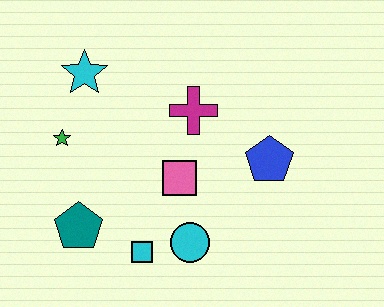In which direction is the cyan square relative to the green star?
The cyan square is below the green star.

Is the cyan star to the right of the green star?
Yes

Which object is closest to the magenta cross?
The pink square is closest to the magenta cross.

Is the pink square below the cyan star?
Yes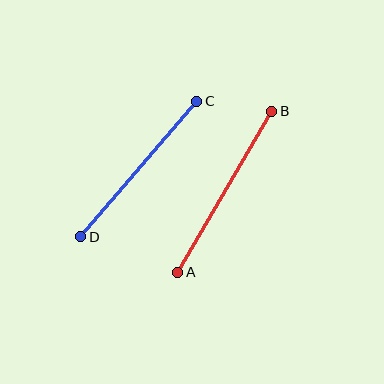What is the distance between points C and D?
The distance is approximately 178 pixels.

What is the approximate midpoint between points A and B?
The midpoint is at approximately (225, 192) pixels.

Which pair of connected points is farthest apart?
Points A and B are farthest apart.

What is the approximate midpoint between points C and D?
The midpoint is at approximately (139, 169) pixels.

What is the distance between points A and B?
The distance is approximately 186 pixels.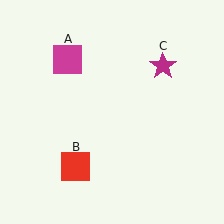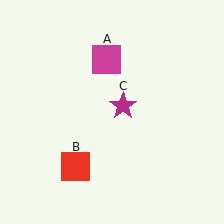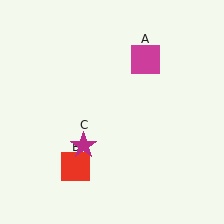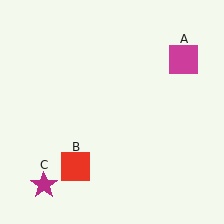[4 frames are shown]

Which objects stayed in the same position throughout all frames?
Red square (object B) remained stationary.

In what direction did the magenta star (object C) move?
The magenta star (object C) moved down and to the left.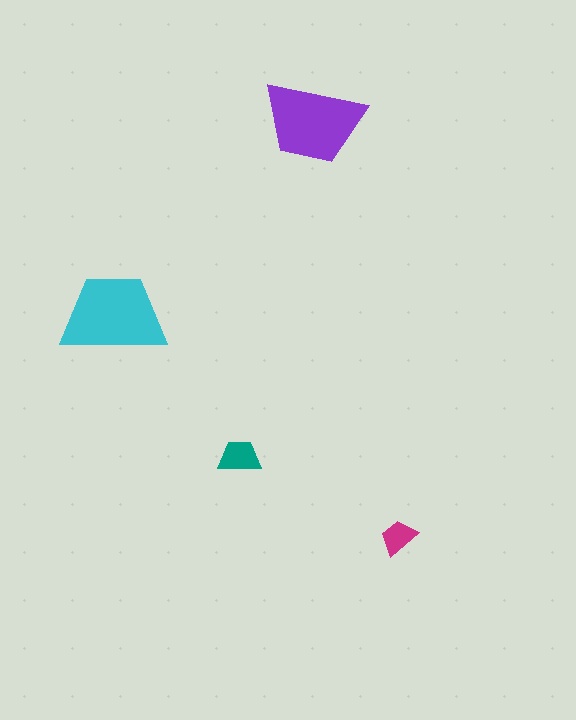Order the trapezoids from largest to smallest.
the cyan one, the purple one, the teal one, the magenta one.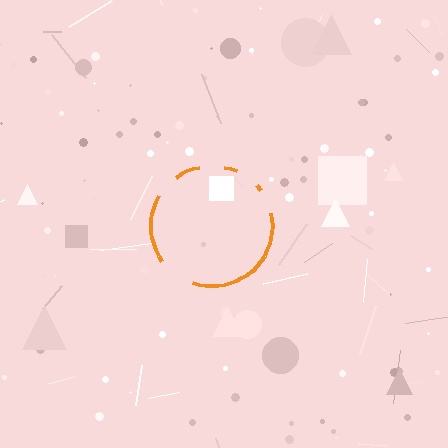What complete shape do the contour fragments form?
The contour fragments form a circle.